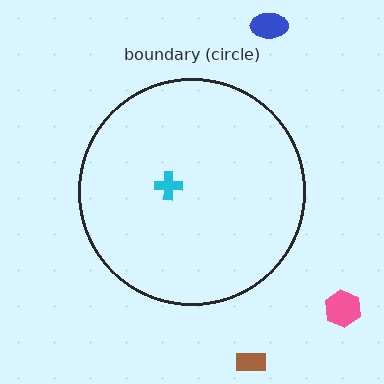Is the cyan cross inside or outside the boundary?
Inside.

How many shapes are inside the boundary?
1 inside, 3 outside.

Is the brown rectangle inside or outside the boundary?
Outside.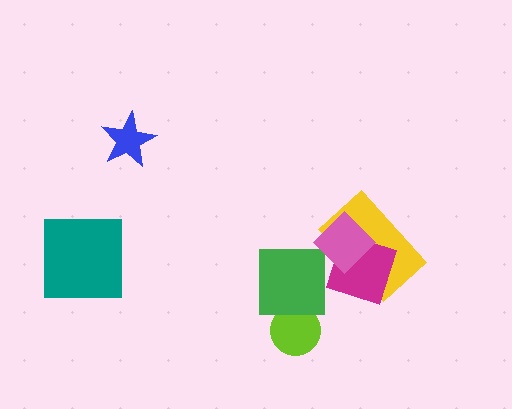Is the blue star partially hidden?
No, no other shape covers it.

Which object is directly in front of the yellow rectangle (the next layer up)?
The magenta square is directly in front of the yellow rectangle.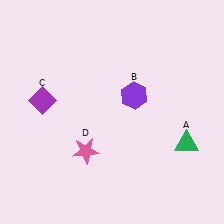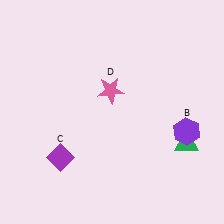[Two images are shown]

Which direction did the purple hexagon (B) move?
The purple hexagon (B) moved right.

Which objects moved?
The objects that moved are: the purple hexagon (B), the purple diamond (C), the pink star (D).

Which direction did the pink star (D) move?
The pink star (D) moved up.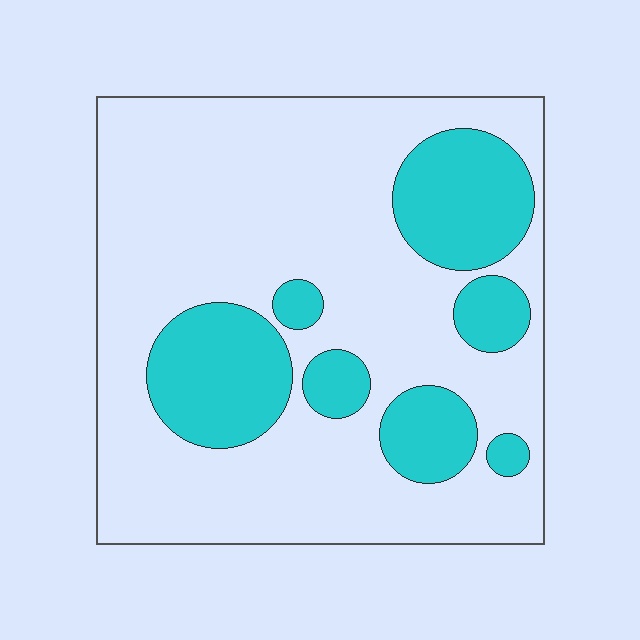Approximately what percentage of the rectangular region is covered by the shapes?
Approximately 25%.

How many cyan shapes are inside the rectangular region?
7.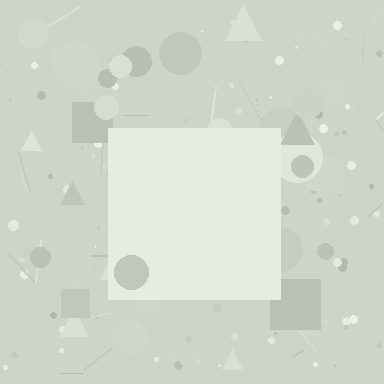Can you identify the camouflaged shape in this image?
The camouflaged shape is a square.